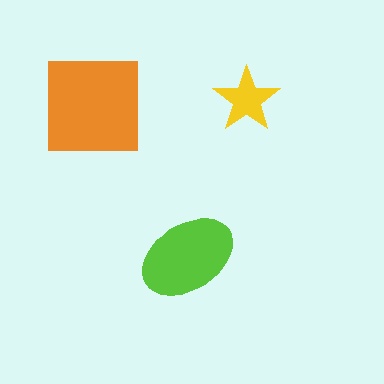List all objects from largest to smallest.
The orange square, the lime ellipse, the yellow star.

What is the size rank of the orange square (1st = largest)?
1st.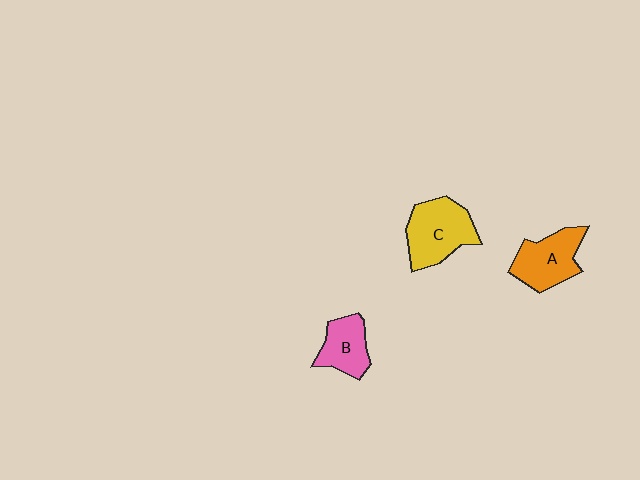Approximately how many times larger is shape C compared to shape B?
Approximately 1.5 times.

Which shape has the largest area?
Shape C (yellow).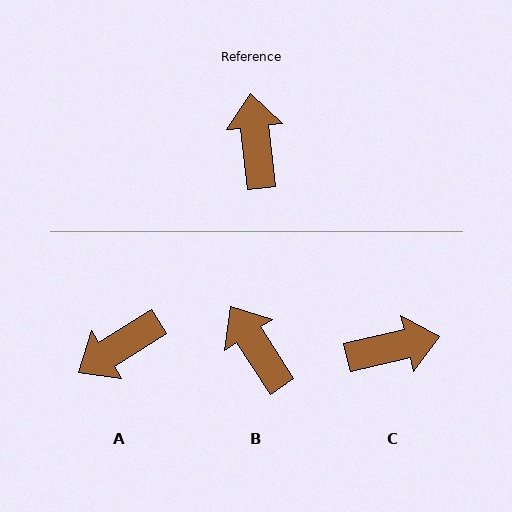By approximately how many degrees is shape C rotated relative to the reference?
Approximately 84 degrees clockwise.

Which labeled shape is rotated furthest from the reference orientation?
A, about 116 degrees away.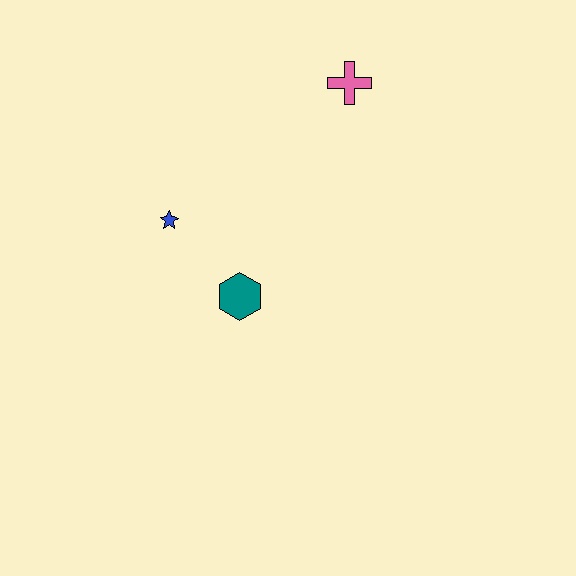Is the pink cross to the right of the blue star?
Yes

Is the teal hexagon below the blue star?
Yes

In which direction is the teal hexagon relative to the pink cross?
The teal hexagon is below the pink cross.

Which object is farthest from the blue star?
The pink cross is farthest from the blue star.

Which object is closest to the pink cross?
The blue star is closest to the pink cross.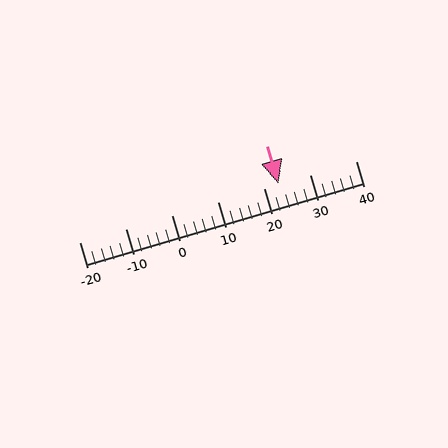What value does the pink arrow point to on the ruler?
The pink arrow points to approximately 23.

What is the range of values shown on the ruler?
The ruler shows values from -20 to 40.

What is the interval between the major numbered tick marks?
The major tick marks are spaced 10 units apart.